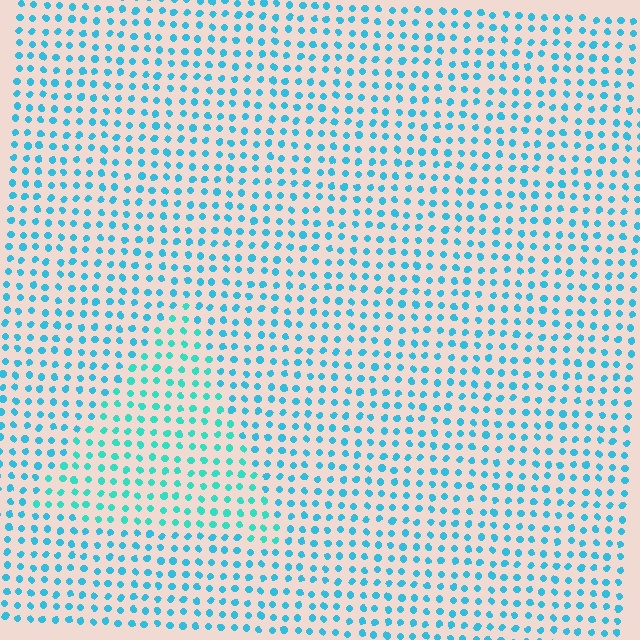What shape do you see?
I see a triangle.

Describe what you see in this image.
The image is filled with small cyan elements in a uniform arrangement. A triangle-shaped region is visible where the elements are tinted to a slightly different hue, forming a subtle color boundary.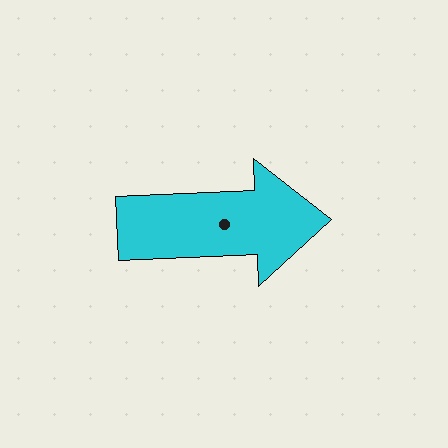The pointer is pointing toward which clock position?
Roughly 3 o'clock.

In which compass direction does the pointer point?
East.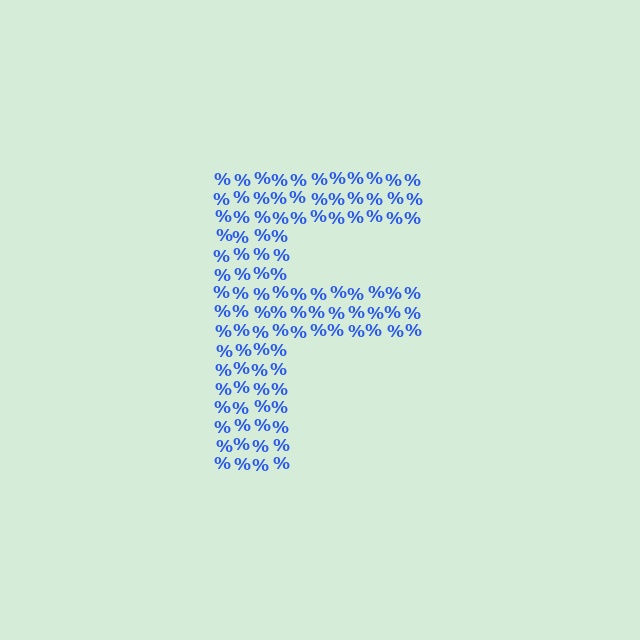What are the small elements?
The small elements are percent signs.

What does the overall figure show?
The overall figure shows the letter F.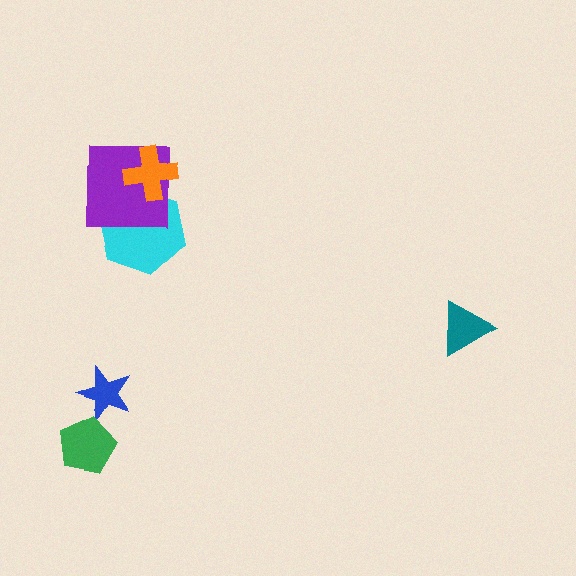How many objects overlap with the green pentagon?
0 objects overlap with the green pentagon.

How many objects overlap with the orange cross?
2 objects overlap with the orange cross.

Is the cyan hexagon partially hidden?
Yes, it is partially covered by another shape.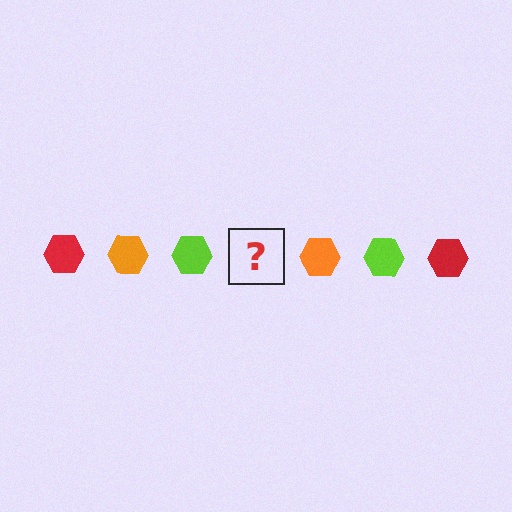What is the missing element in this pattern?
The missing element is a red hexagon.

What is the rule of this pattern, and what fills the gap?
The rule is that the pattern cycles through red, orange, lime hexagons. The gap should be filled with a red hexagon.